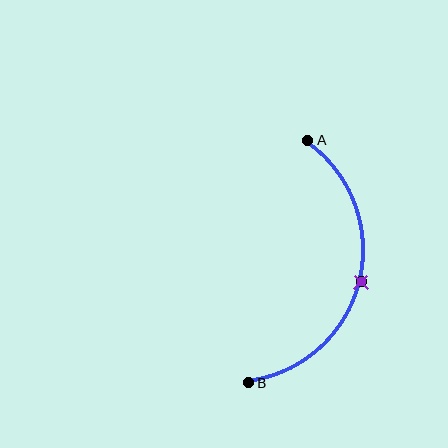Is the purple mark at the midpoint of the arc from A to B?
Yes. The purple mark lies on the arc at equal arc-length from both A and B — it is the arc midpoint.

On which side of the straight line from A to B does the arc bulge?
The arc bulges to the right of the straight line connecting A and B.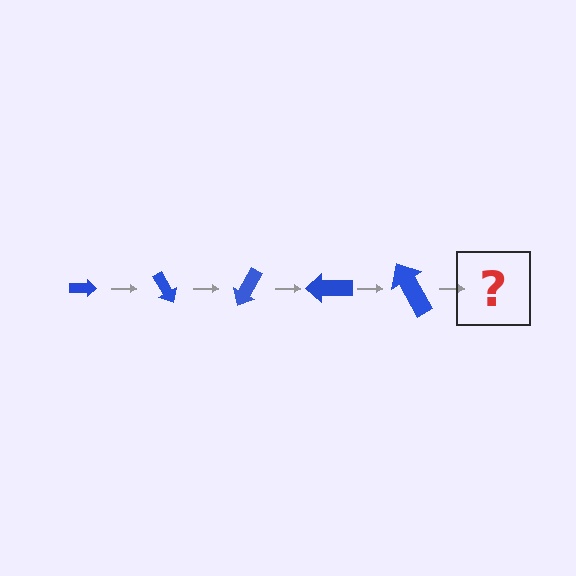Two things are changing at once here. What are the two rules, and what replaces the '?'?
The two rules are that the arrow grows larger each step and it rotates 60 degrees each step. The '?' should be an arrow, larger than the previous one and rotated 300 degrees from the start.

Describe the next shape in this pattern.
It should be an arrow, larger than the previous one and rotated 300 degrees from the start.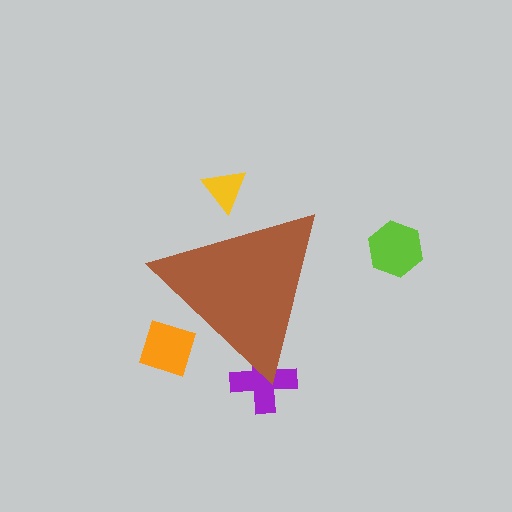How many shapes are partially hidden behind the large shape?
3 shapes are partially hidden.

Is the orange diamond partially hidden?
Yes, the orange diamond is partially hidden behind the brown triangle.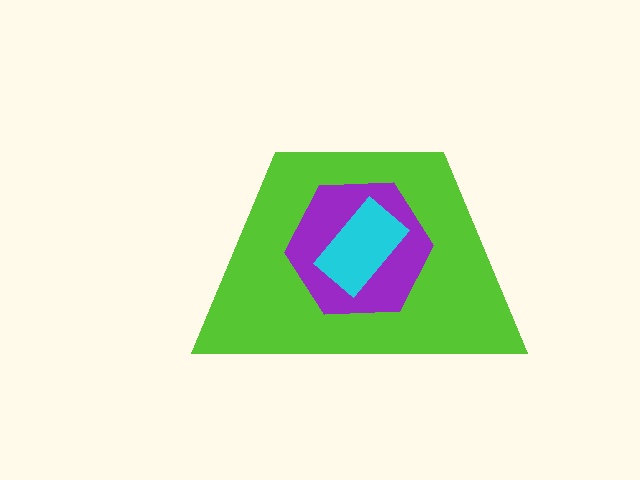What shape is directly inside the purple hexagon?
The cyan rectangle.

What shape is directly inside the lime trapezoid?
The purple hexagon.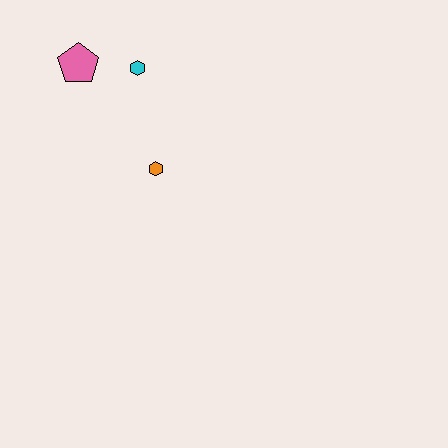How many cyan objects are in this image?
There is 1 cyan object.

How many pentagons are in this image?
There is 1 pentagon.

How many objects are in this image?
There are 3 objects.